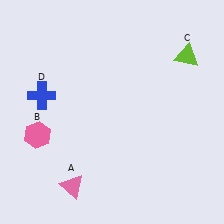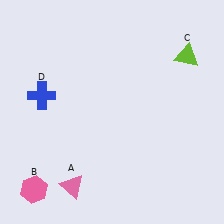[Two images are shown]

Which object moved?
The pink hexagon (B) moved down.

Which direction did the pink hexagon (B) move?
The pink hexagon (B) moved down.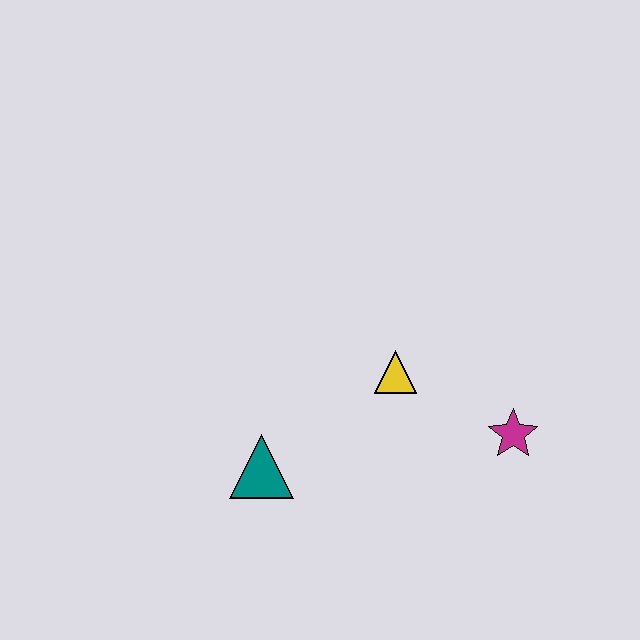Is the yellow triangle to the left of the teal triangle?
No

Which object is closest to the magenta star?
The yellow triangle is closest to the magenta star.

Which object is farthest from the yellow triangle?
The teal triangle is farthest from the yellow triangle.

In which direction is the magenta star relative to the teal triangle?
The magenta star is to the right of the teal triangle.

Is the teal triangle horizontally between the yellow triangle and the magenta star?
No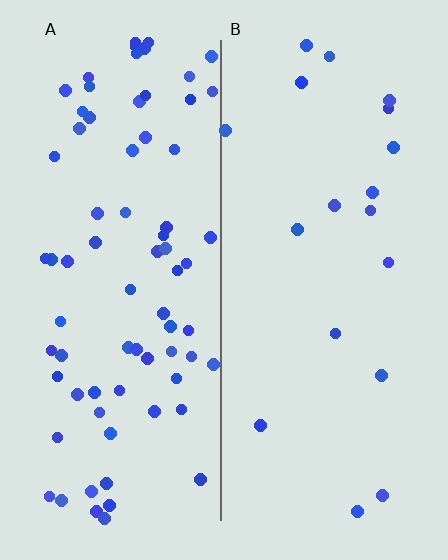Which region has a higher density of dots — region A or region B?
A (the left).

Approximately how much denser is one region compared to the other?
Approximately 4.0× — region A over region B.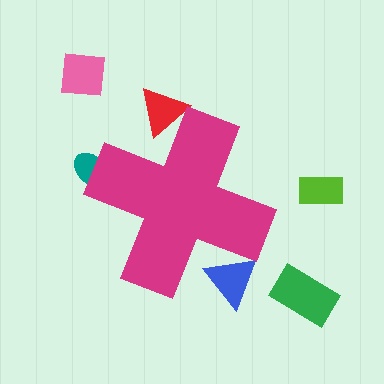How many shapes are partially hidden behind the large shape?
3 shapes are partially hidden.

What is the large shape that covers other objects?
A magenta cross.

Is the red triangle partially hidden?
Yes, the red triangle is partially hidden behind the magenta cross.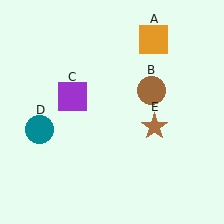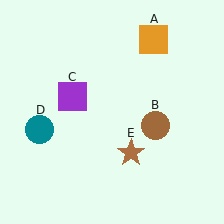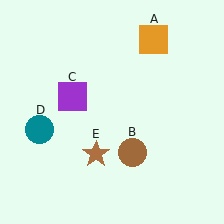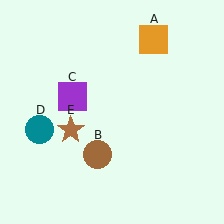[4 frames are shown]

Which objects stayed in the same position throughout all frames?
Orange square (object A) and purple square (object C) and teal circle (object D) remained stationary.